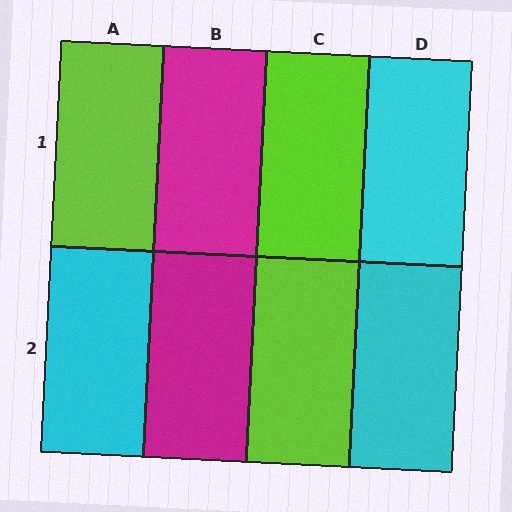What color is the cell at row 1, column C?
Lime.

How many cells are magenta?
2 cells are magenta.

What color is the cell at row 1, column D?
Cyan.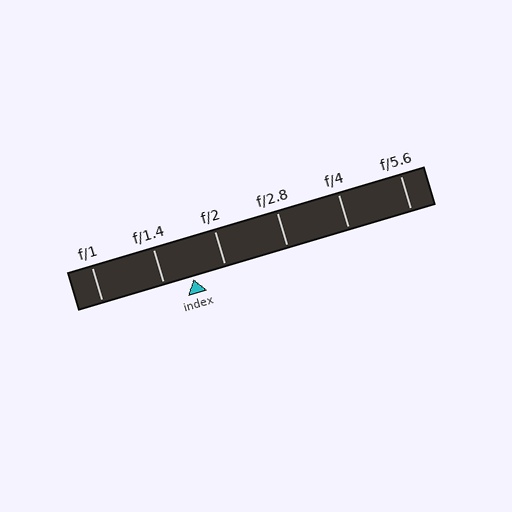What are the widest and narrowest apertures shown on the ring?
The widest aperture shown is f/1 and the narrowest is f/5.6.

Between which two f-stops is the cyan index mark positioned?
The index mark is between f/1.4 and f/2.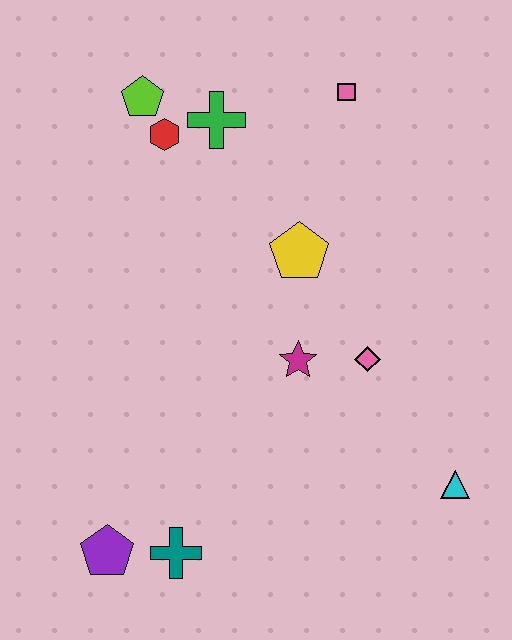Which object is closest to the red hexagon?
The lime pentagon is closest to the red hexagon.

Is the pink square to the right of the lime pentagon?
Yes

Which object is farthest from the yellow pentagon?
The purple pentagon is farthest from the yellow pentagon.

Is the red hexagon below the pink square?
Yes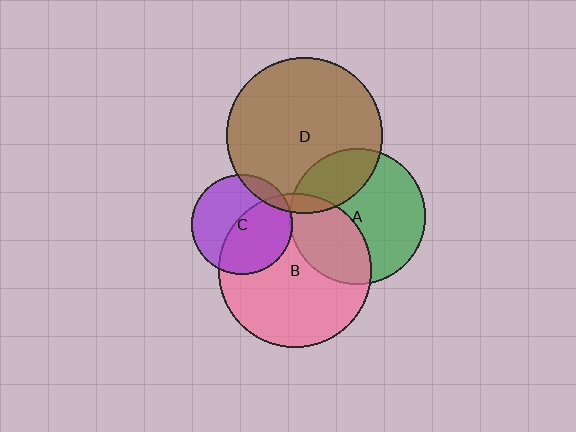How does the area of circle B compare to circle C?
Approximately 2.3 times.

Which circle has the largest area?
Circle D (brown).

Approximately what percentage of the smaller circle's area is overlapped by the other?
Approximately 25%.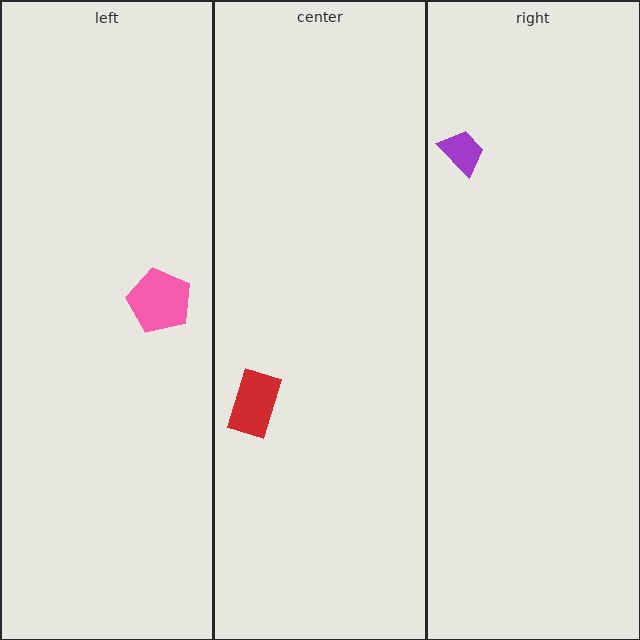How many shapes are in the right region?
1.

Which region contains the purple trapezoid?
The right region.